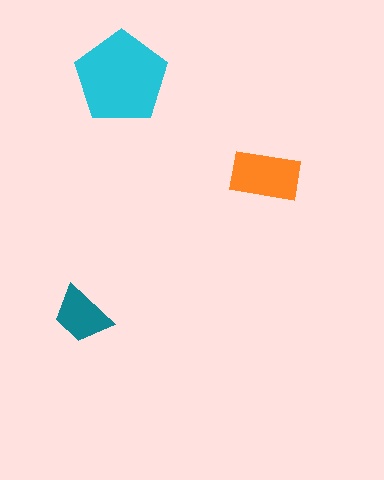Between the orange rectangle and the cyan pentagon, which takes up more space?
The cyan pentagon.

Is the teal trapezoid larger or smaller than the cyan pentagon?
Smaller.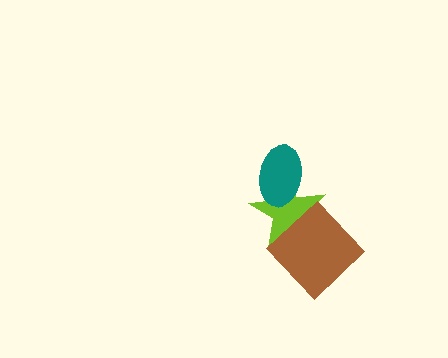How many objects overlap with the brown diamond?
1 object overlaps with the brown diamond.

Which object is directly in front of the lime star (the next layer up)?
The brown diamond is directly in front of the lime star.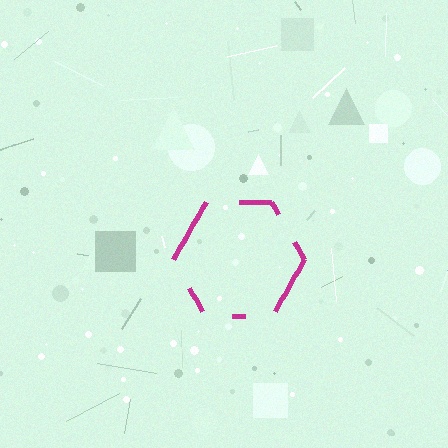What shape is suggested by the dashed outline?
The dashed outline suggests a hexagon.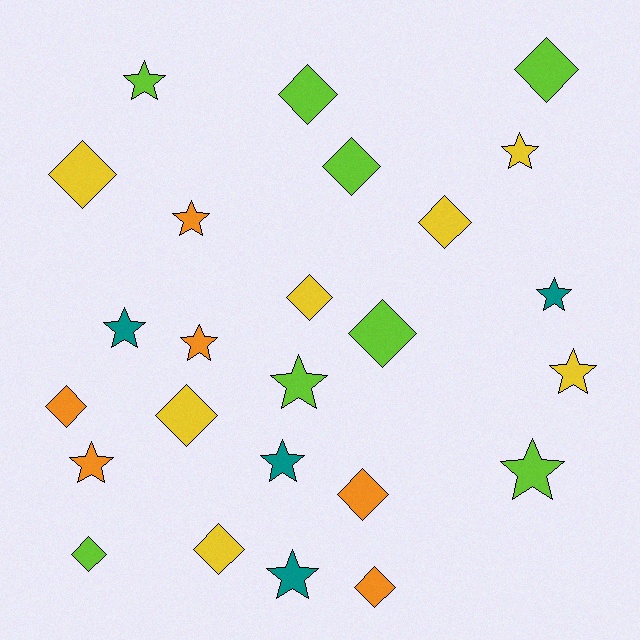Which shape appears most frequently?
Diamond, with 13 objects.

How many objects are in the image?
There are 25 objects.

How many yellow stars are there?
There are 2 yellow stars.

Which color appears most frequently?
Lime, with 8 objects.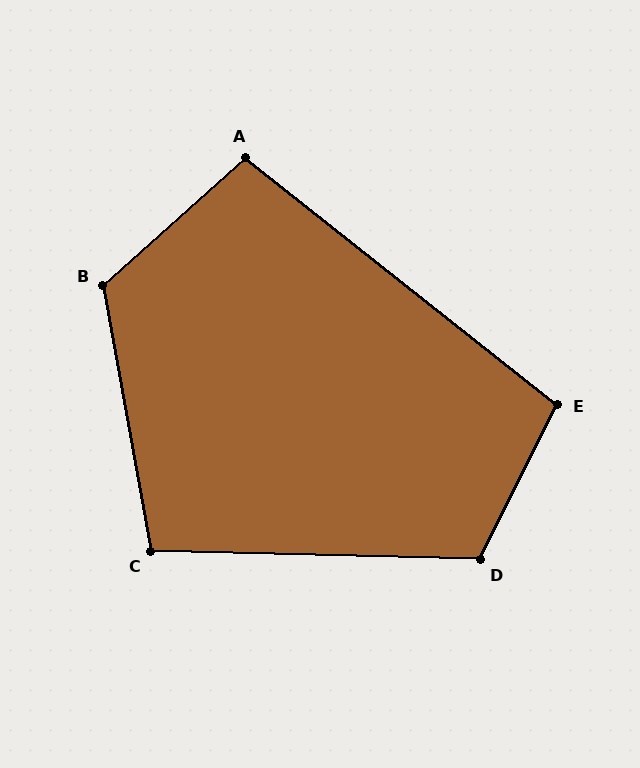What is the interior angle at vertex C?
Approximately 102 degrees (obtuse).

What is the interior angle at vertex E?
Approximately 102 degrees (obtuse).